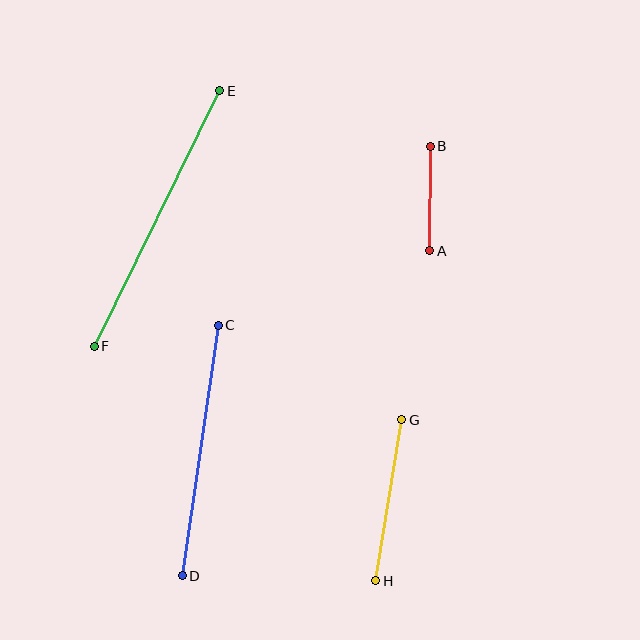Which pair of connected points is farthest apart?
Points E and F are farthest apart.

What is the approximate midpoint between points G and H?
The midpoint is at approximately (389, 500) pixels.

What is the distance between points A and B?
The distance is approximately 105 pixels.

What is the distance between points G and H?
The distance is approximately 163 pixels.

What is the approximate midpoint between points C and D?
The midpoint is at approximately (200, 450) pixels.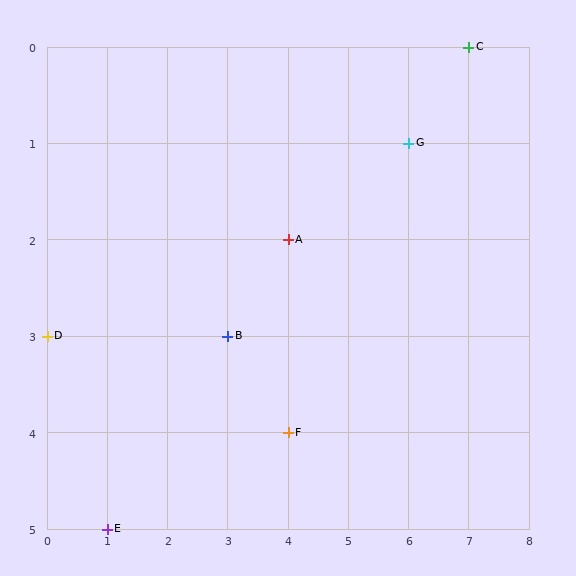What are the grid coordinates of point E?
Point E is at grid coordinates (1, 5).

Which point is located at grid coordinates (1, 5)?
Point E is at (1, 5).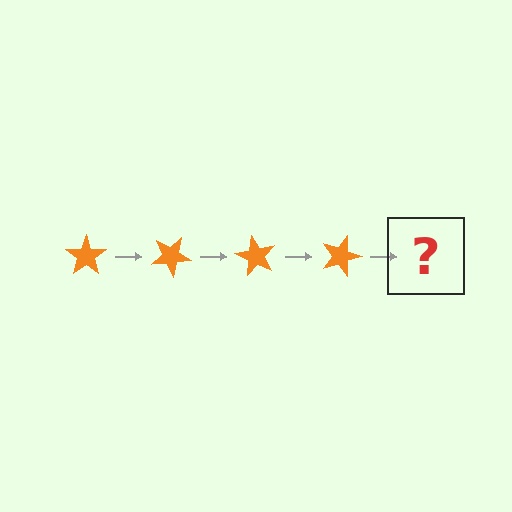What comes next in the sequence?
The next element should be an orange star rotated 120 degrees.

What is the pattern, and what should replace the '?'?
The pattern is that the star rotates 30 degrees each step. The '?' should be an orange star rotated 120 degrees.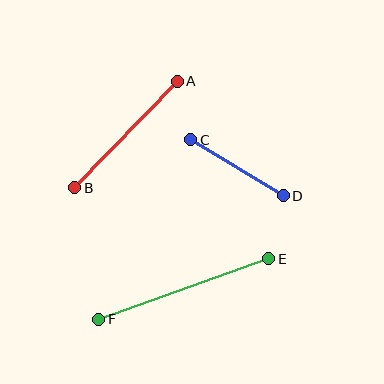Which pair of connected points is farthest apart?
Points E and F are farthest apart.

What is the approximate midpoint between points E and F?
The midpoint is at approximately (184, 289) pixels.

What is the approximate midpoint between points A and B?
The midpoint is at approximately (126, 134) pixels.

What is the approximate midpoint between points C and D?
The midpoint is at approximately (237, 168) pixels.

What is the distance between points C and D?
The distance is approximately 108 pixels.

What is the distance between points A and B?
The distance is approximately 148 pixels.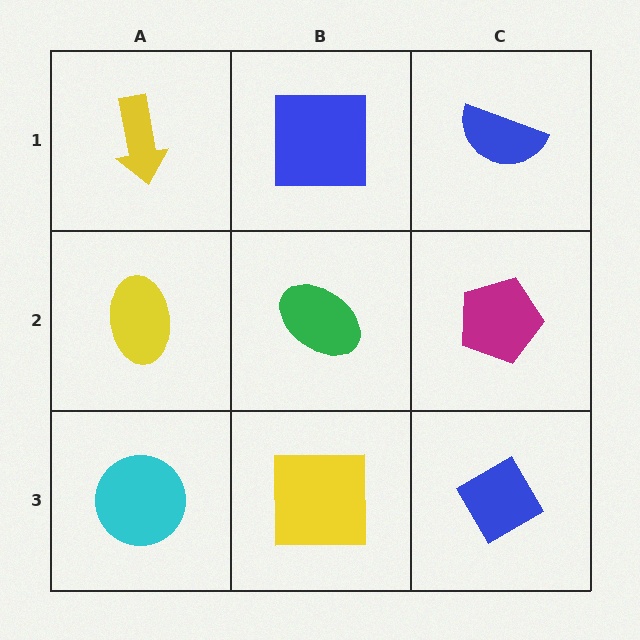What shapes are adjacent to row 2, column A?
A yellow arrow (row 1, column A), a cyan circle (row 3, column A), a green ellipse (row 2, column B).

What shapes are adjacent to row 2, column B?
A blue square (row 1, column B), a yellow square (row 3, column B), a yellow ellipse (row 2, column A), a magenta pentagon (row 2, column C).